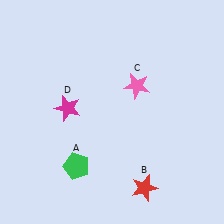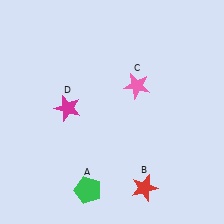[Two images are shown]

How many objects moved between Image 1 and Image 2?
1 object moved between the two images.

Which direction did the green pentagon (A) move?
The green pentagon (A) moved down.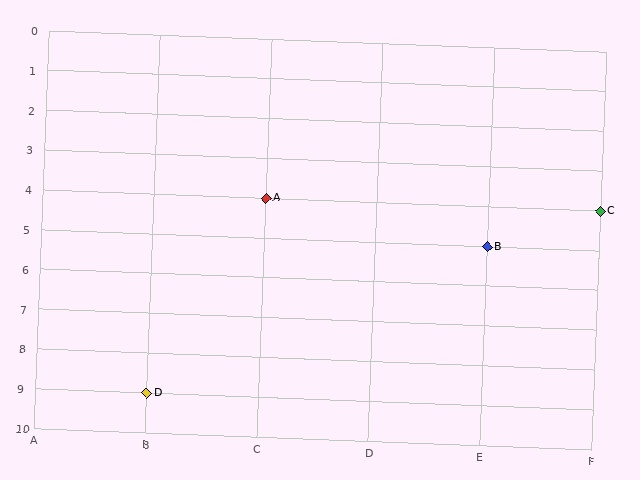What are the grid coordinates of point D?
Point D is at grid coordinates (B, 9).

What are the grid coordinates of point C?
Point C is at grid coordinates (F, 4).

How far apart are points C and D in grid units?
Points C and D are 4 columns and 5 rows apart (about 6.4 grid units diagonally).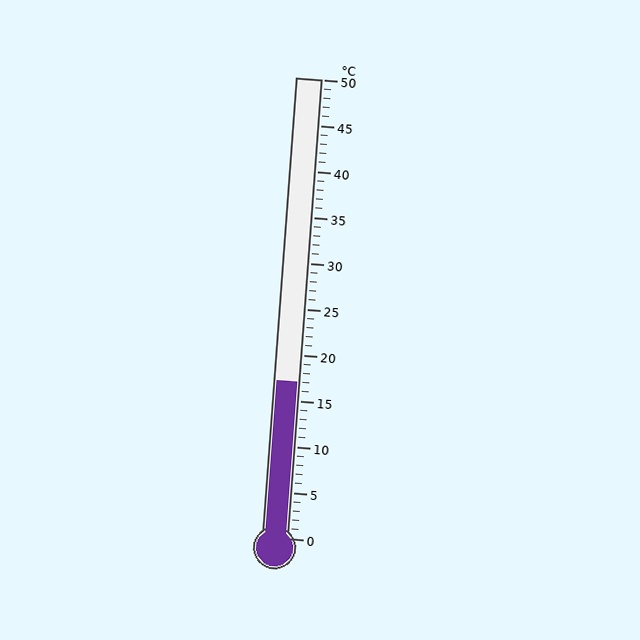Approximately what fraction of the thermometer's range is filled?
The thermometer is filled to approximately 35% of its range.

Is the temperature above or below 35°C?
The temperature is below 35°C.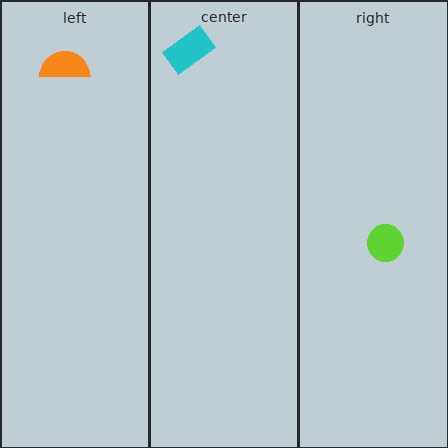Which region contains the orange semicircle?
The left region.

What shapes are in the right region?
The lime circle.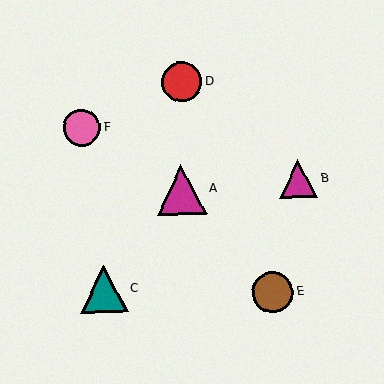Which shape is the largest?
The magenta triangle (labeled A) is the largest.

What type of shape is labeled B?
Shape B is a magenta triangle.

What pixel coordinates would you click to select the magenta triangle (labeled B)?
Click at (298, 179) to select the magenta triangle B.